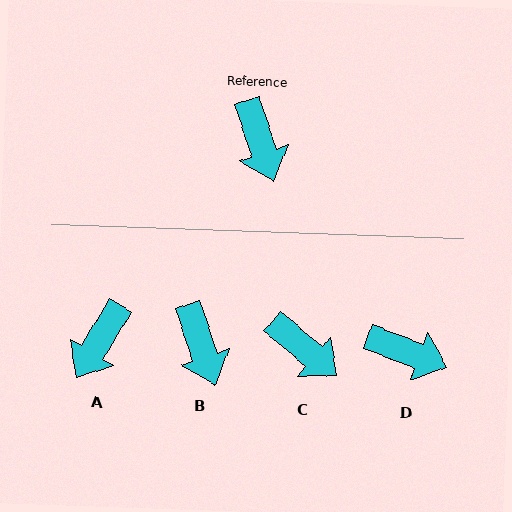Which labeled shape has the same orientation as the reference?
B.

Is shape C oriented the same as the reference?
No, it is off by about 31 degrees.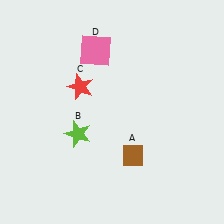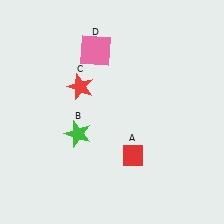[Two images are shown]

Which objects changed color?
A changed from brown to red. B changed from lime to green.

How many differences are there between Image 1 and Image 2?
There are 2 differences between the two images.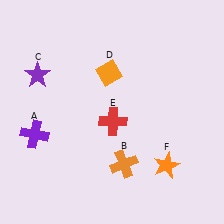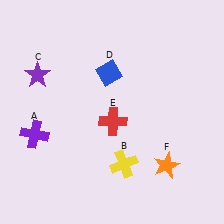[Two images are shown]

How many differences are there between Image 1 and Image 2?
There are 2 differences between the two images.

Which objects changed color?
B changed from orange to yellow. D changed from orange to blue.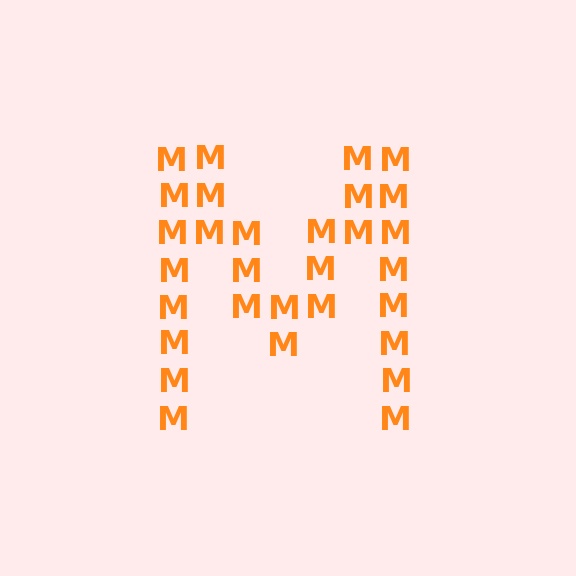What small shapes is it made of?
It is made of small letter M's.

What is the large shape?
The large shape is the letter M.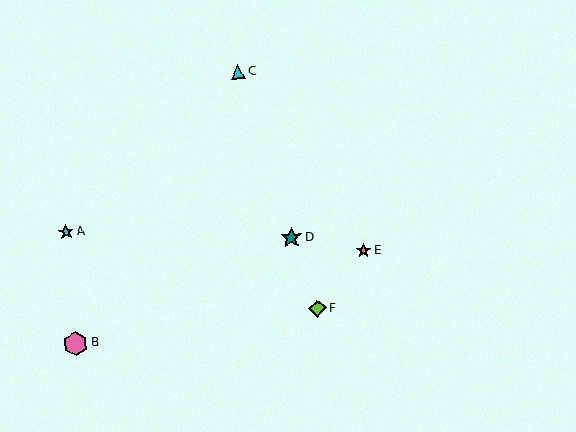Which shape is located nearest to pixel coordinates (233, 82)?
The cyan triangle (labeled C) at (238, 72) is nearest to that location.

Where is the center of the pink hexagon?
The center of the pink hexagon is at (76, 344).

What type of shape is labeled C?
Shape C is a cyan triangle.